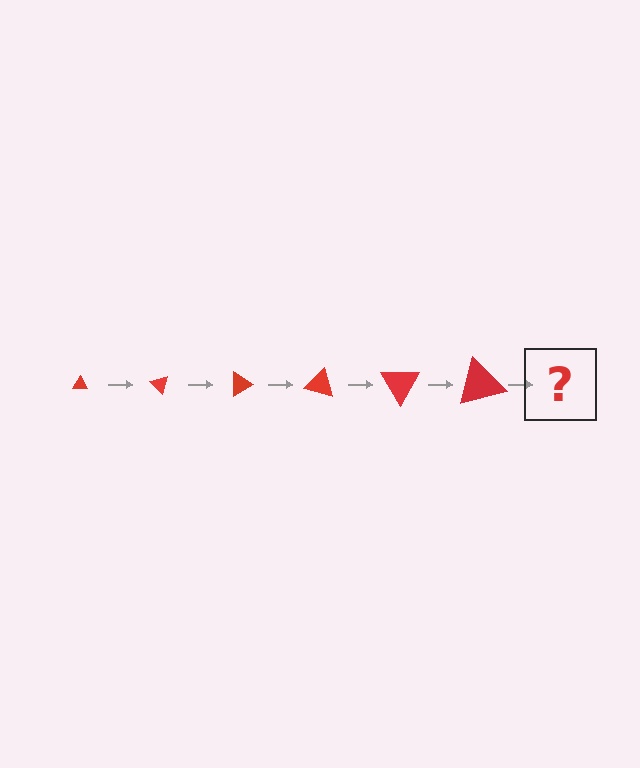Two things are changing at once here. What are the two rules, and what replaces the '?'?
The two rules are that the triangle grows larger each step and it rotates 45 degrees each step. The '?' should be a triangle, larger than the previous one and rotated 270 degrees from the start.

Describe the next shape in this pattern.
It should be a triangle, larger than the previous one and rotated 270 degrees from the start.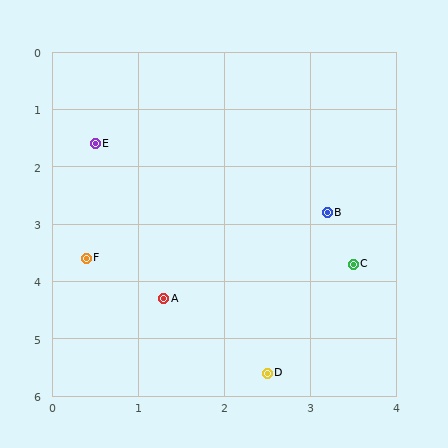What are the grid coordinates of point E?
Point E is at approximately (0.5, 1.6).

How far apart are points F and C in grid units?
Points F and C are about 3.1 grid units apart.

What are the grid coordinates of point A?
Point A is at approximately (1.3, 4.3).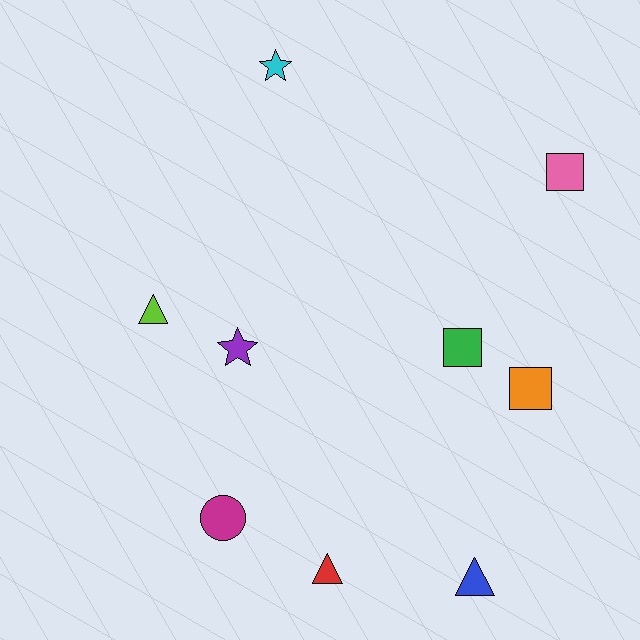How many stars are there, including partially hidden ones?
There are 2 stars.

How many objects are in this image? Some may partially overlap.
There are 9 objects.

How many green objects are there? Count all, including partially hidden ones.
There is 1 green object.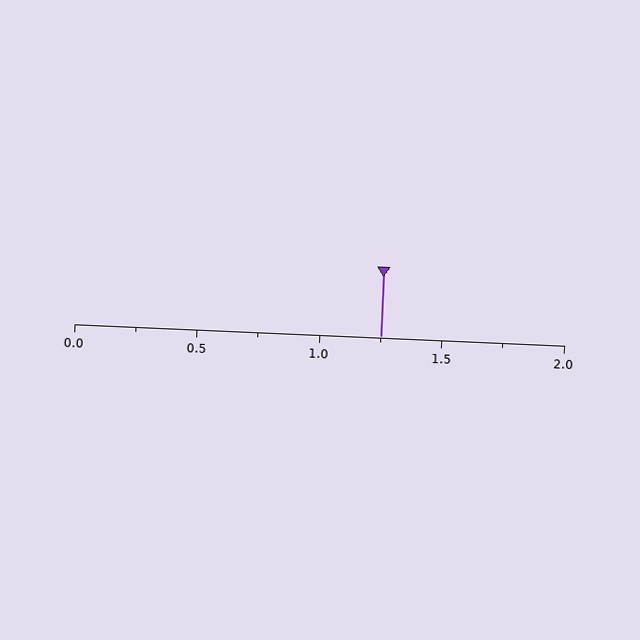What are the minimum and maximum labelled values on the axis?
The axis runs from 0.0 to 2.0.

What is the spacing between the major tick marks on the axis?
The major ticks are spaced 0.5 apart.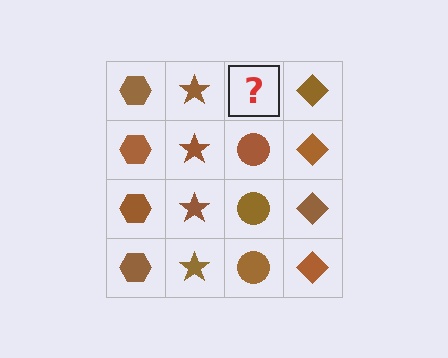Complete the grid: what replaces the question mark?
The question mark should be replaced with a brown circle.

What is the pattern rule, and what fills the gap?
The rule is that each column has a consistent shape. The gap should be filled with a brown circle.